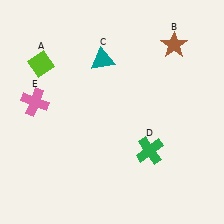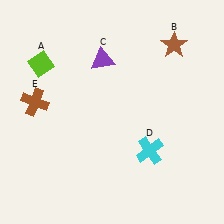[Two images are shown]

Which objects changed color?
C changed from teal to purple. D changed from green to cyan. E changed from pink to brown.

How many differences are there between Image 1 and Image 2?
There are 3 differences between the two images.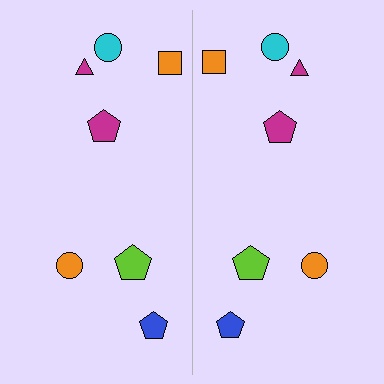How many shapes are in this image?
There are 14 shapes in this image.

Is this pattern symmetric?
Yes, this pattern has bilateral (reflection) symmetry.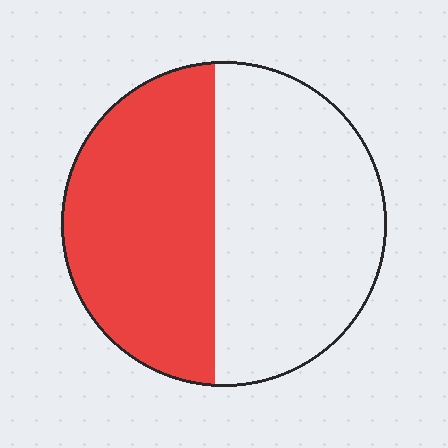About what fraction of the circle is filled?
About one half (1/2).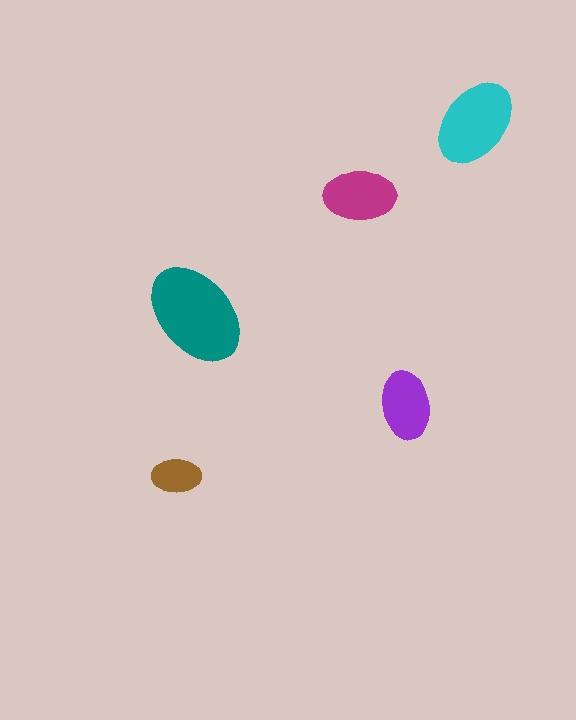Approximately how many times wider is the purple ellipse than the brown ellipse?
About 1.5 times wider.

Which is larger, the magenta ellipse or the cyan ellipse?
The cyan one.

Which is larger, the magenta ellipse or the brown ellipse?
The magenta one.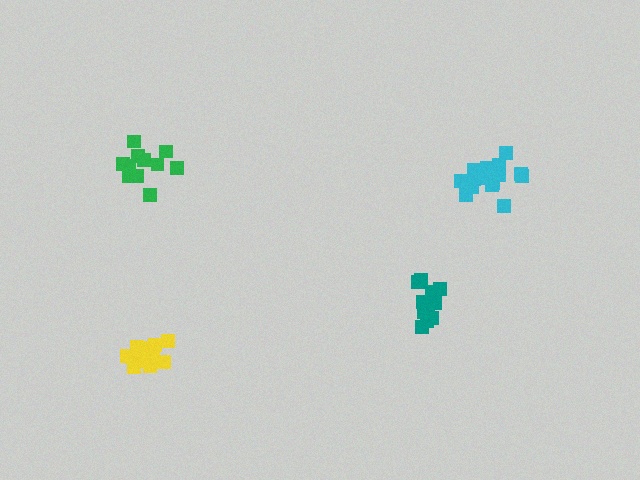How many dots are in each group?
Group 1: 11 dots, Group 2: 12 dots, Group 3: 11 dots, Group 4: 16 dots (50 total).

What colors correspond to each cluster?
The clusters are colored: green, yellow, teal, cyan.